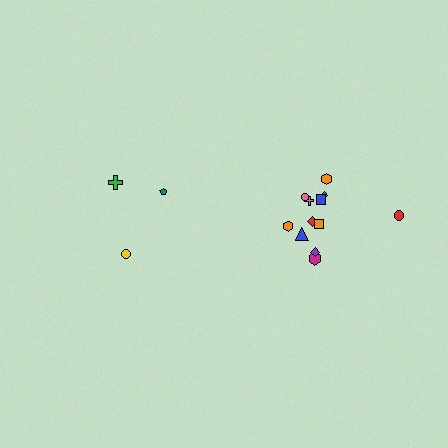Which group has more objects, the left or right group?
The right group.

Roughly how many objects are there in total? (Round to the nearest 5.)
Roughly 15 objects in total.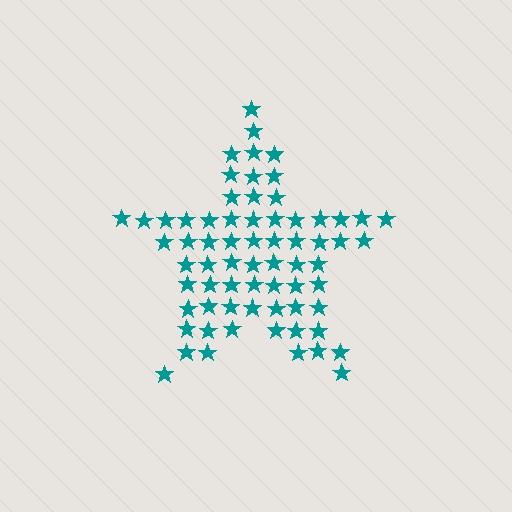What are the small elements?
The small elements are stars.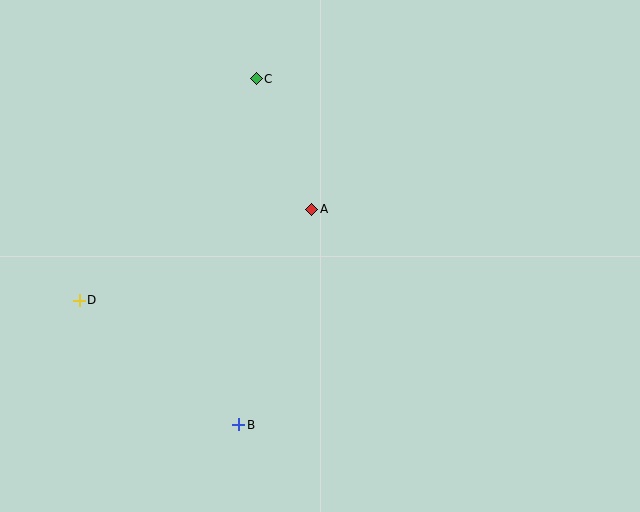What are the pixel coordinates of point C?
Point C is at (256, 79).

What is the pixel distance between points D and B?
The distance between D and B is 202 pixels.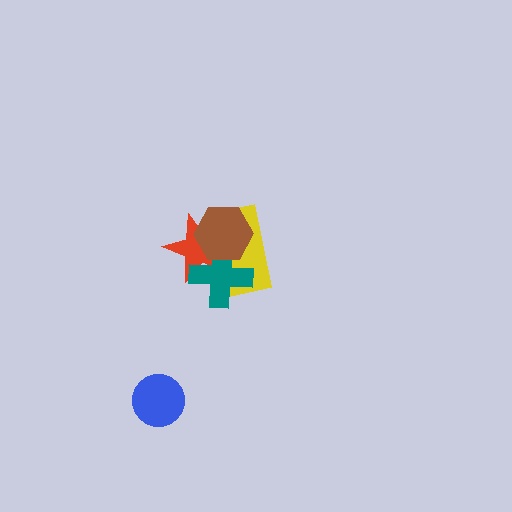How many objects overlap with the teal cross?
3 objects overlap with the teal cross.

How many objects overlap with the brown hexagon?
3 objects overlap with the brown hexagon.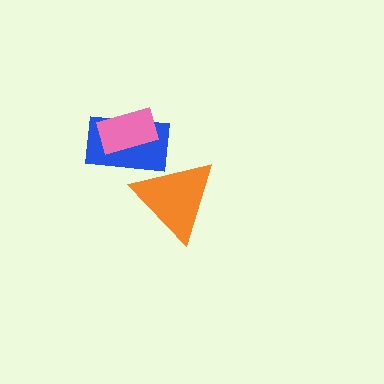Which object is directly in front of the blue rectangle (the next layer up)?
The pink rectangle is directly in front of the blue rectangle.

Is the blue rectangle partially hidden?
Yes, it is partially covered by another shape.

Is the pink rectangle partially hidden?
No, no other shape covers it.